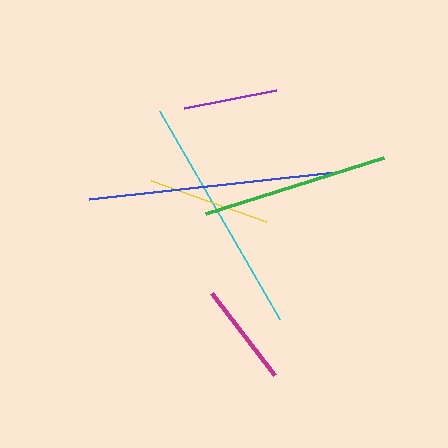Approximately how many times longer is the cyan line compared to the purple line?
The cyan line is approximately 2.6 times the length of the purple line.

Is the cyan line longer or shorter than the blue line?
The blue line is longer than the cyan line.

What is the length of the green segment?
The green segment is approximately 187 pixels long.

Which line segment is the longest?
The blue line is the longest at approximately 247 pixels.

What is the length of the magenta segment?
The magenta segment is approximately 103 pixels long.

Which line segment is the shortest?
The purple line is the shortest at approximately 94 pixels.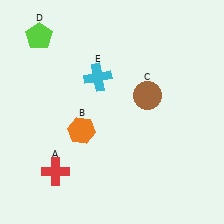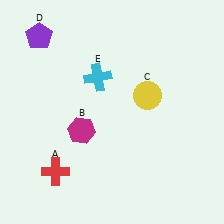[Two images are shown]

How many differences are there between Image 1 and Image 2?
There are 3 differences between the two images.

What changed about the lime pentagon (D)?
In Image 1, D is lime. In Image 2, it changed to purple.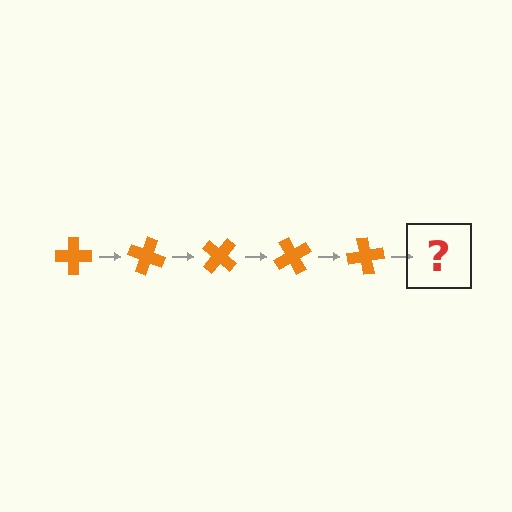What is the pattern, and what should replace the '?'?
The pattern is that the cross rotates 20 degrees each step. The '?' should be an orange cross rotated 100 degrees.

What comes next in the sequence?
The next element should be an orange cross rotated 100 degrees.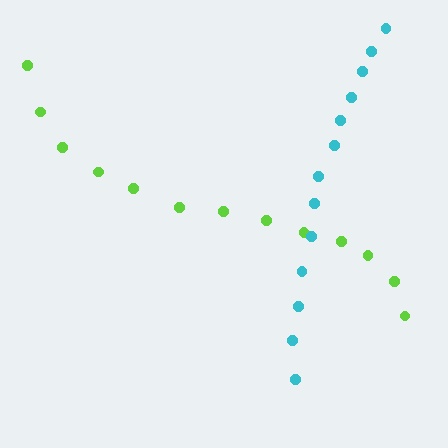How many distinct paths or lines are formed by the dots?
There are 2 distinct paths.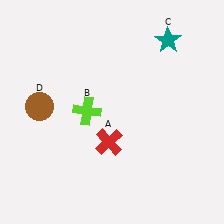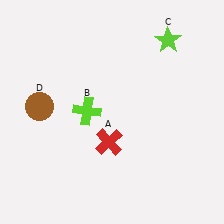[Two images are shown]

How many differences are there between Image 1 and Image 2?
There is 1 difference between the two images.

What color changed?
The star (C) changed from teal in Image 1 to lime in Image 2.